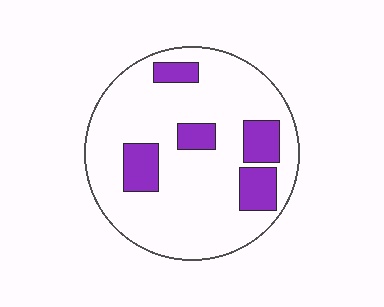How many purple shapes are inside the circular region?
5.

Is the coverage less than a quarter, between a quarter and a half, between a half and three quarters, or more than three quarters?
Less than a quarter.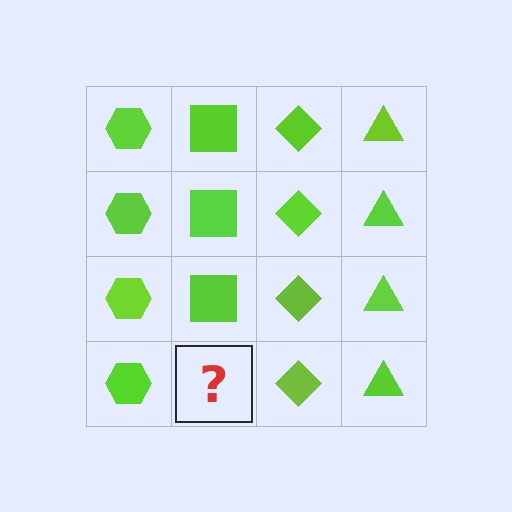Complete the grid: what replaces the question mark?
The question mark should be replaced with a lime square.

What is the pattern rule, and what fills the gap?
The rule is that each column has a consistent shape. The gap should be filled with a lime square.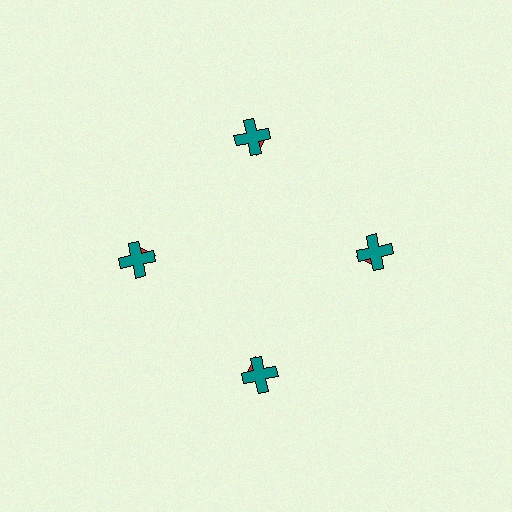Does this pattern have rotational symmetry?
Yes, this pattern has 4-fold rotational symmetry. It looks the same after rotating 90 degrees around the center.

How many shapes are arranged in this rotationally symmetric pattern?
There are 8 shapes, arranged in 4 groups of 2.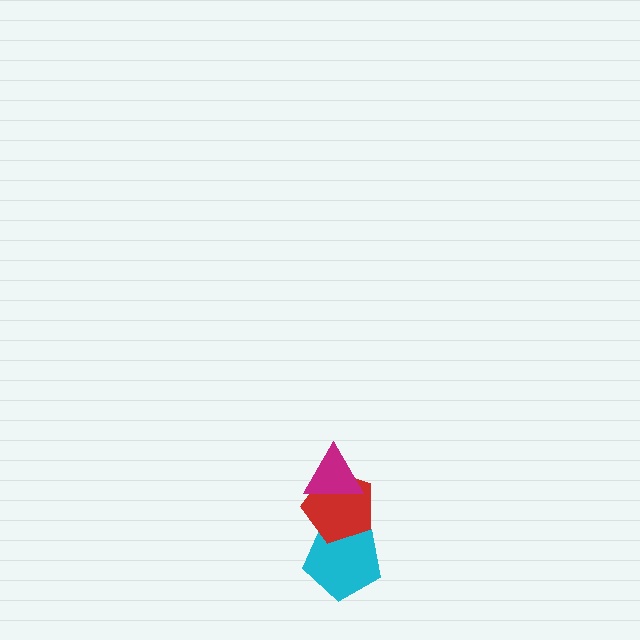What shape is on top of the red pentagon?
The magenta triangle is on top of the red pentagon.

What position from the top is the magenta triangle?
The magenta triangle is 1st from the top.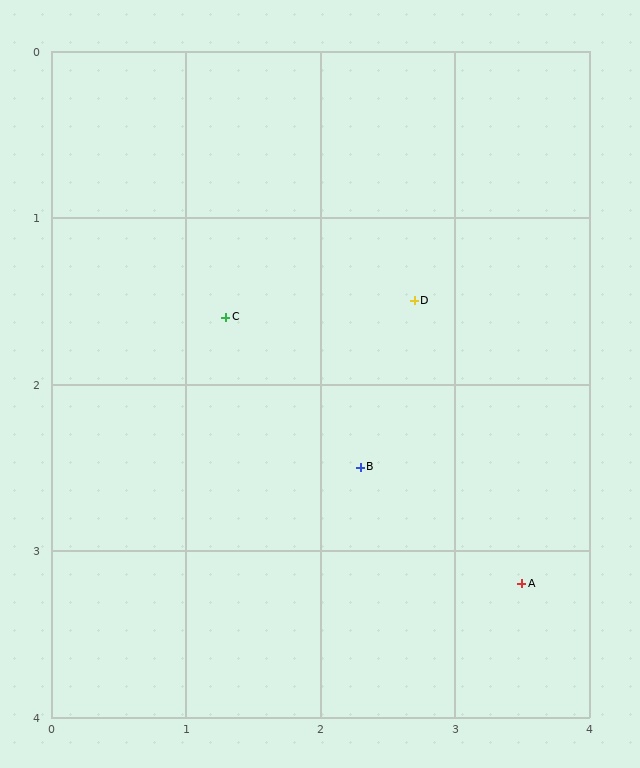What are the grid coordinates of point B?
Point B is at approximately (2.3, 2.5).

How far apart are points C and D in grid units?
Points C and D are about 1.4 grid units apart.